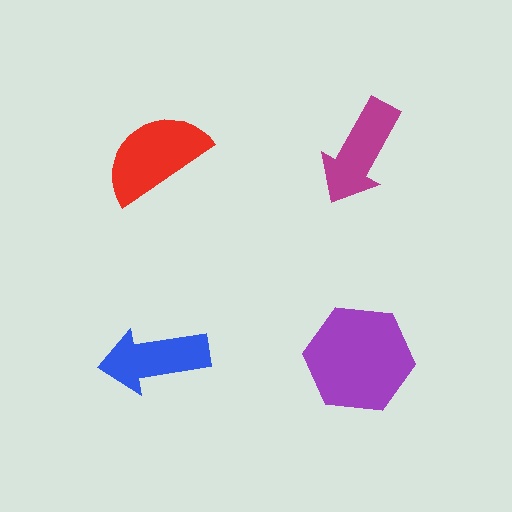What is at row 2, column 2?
A purple hexagon.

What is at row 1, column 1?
A red semicircle.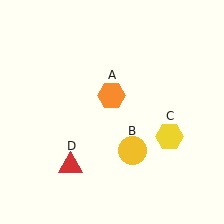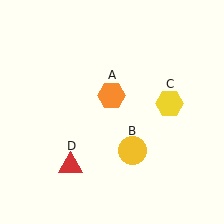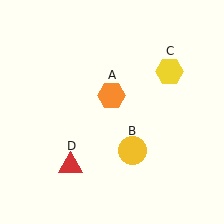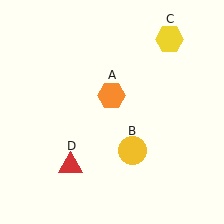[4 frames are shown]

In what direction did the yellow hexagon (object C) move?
The yellow hexagon (object C) moved up.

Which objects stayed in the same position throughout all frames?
Orange hexagon (object A) and yellow circle (object B) and red triangle (object D) remained stationary.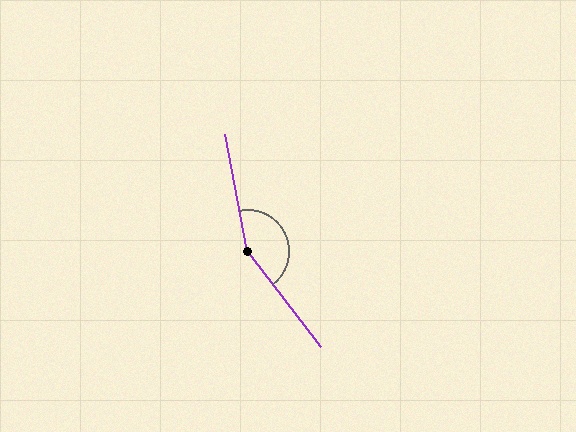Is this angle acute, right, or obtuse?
It is obtuse.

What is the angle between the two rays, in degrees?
Approximately 154 degrees.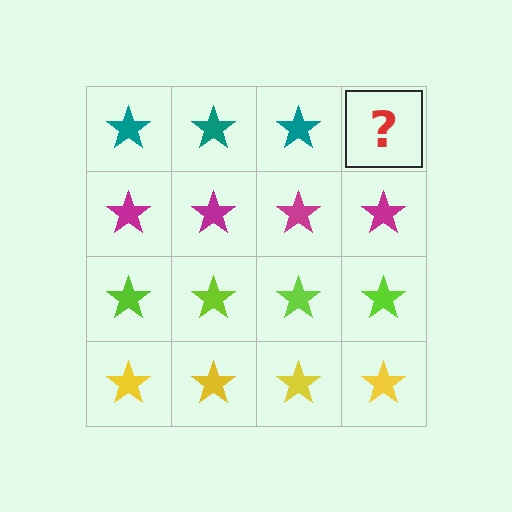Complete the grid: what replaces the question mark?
The question mark should be replaced with a teal star.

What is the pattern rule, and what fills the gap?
The rule is that each row has a consistent color. The gap should be filled with a teal star.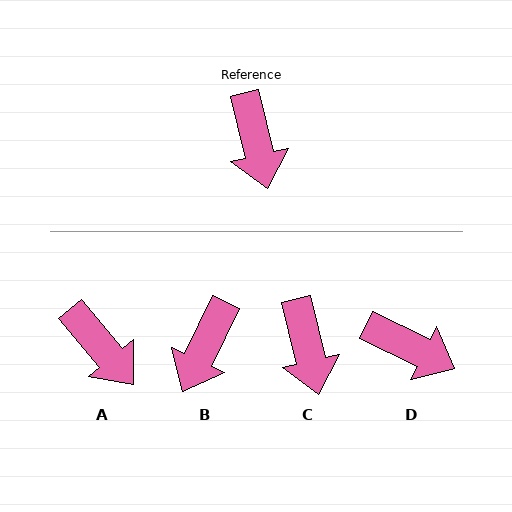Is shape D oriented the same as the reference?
No, it is off by about 50 degrees.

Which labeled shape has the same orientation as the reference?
C.